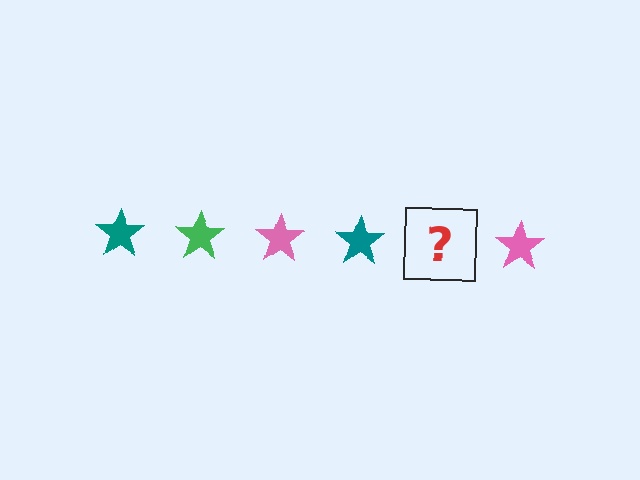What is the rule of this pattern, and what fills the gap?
The rule is that the pattern cycles through teal, green, pink stars. The gap should be filled with a green star.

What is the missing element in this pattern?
The missing element is a green star.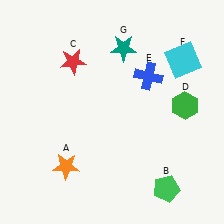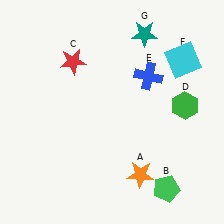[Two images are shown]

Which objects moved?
The objects that moved are: the orange star (A), the teal star (G).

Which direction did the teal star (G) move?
The teal star (G) moved right.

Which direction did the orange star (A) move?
The orange star (A) moved right.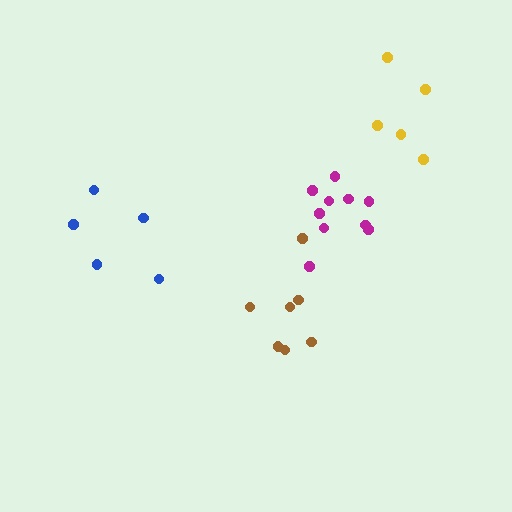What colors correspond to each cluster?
The clusters are colored: yellow, blue, brown, magenta.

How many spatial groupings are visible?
There are 4 spatial groupings.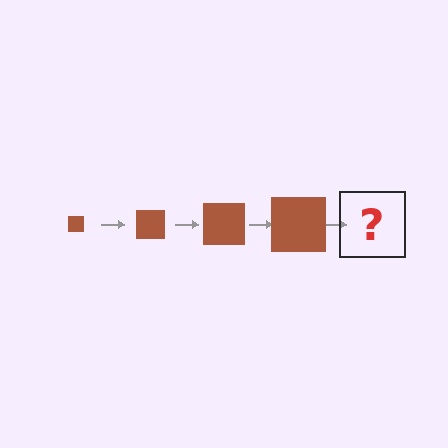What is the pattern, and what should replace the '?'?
The pattern is that the square gets progressively larger each step. The '?' should be a brown square, larger than the previous one.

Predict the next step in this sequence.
The next step is a brown square, larger than the previous one.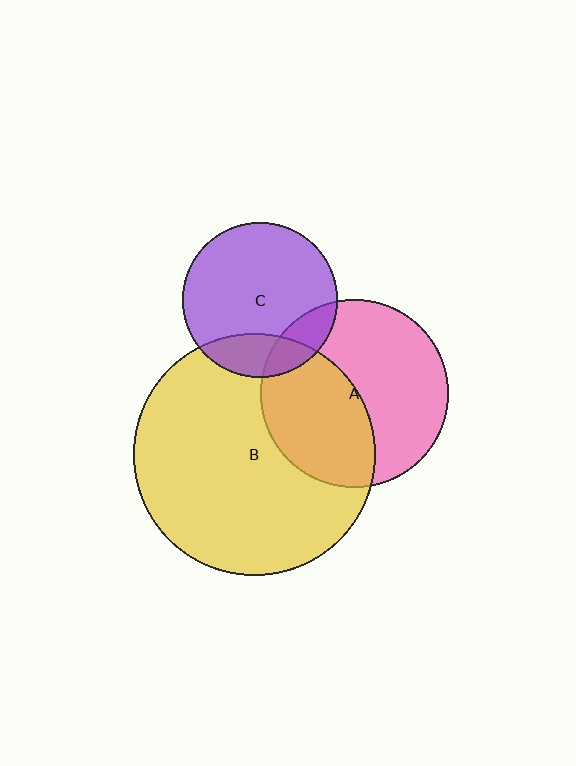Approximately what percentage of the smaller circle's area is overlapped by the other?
Approximately 15%.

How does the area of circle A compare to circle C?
Approximately 1.5 times.